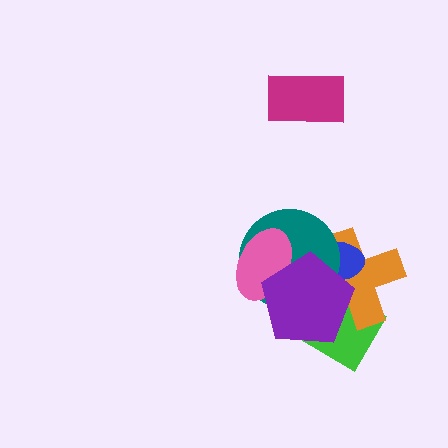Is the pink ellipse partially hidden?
Yes, it is partially covered by another shape.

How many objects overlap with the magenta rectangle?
0 objects overlap with the magenta rectangle.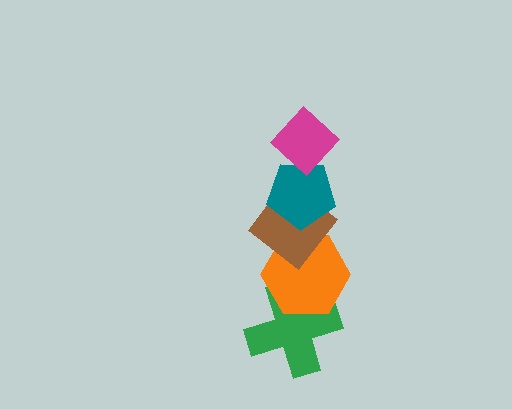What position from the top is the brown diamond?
The brown diamond is 3rd from the top.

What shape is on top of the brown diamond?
The teal pentagon is on top of the brown diamond.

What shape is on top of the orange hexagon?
The brown diamond is on top of the orange hexagon.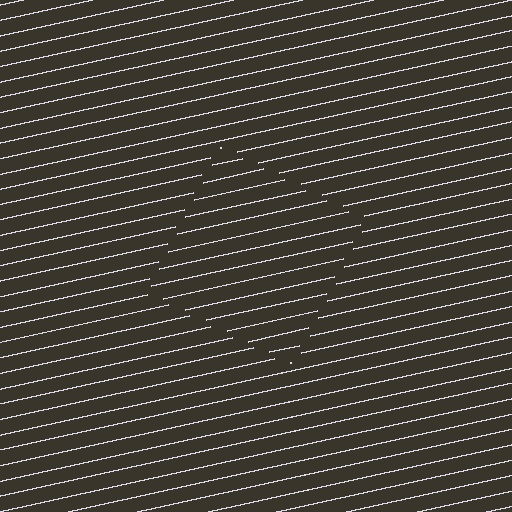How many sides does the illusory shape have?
4 sides — the line-ends trace a square.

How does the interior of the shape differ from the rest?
The interior of the shape contains the same grating, shifted by half a period — the contour is defined by the phase discontinuity where line-ends from the inner and outer gratings abut.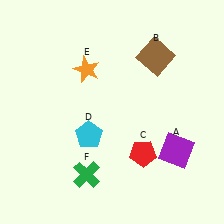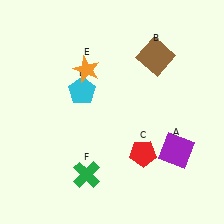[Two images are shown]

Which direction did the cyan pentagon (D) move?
The cyan pentagon (D) moved up.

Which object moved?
The cyan pentagon (D) moved up.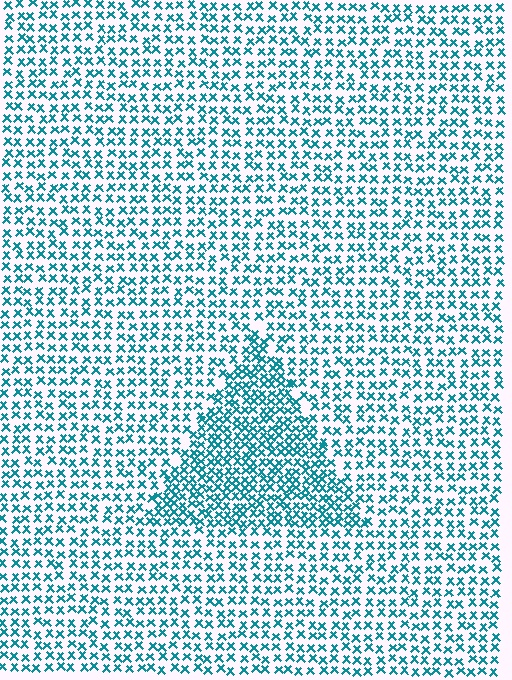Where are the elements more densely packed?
The elements are more densely packed inside the triangle boundary.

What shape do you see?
I see a triangle.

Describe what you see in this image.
The image contains small teal elements arranged at two different densities. A triangle-shaped region is visible where the elements are more densely packed than the surrounding area.